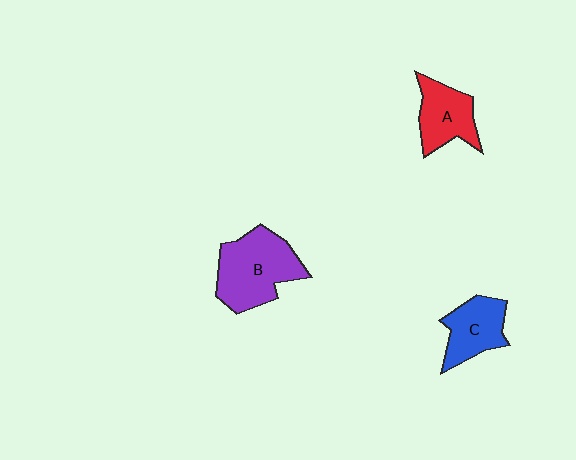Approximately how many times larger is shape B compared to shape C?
Approximately 1.6 times.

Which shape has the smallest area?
Shape C (blue).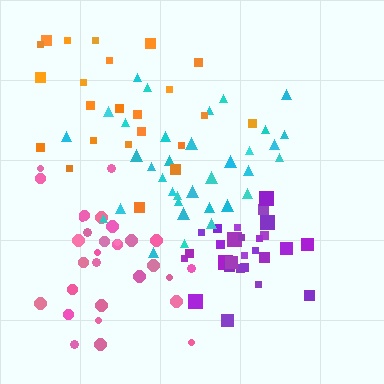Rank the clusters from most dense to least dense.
purple, cyan, pink, orange.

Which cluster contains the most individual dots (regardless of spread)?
Cyan (35).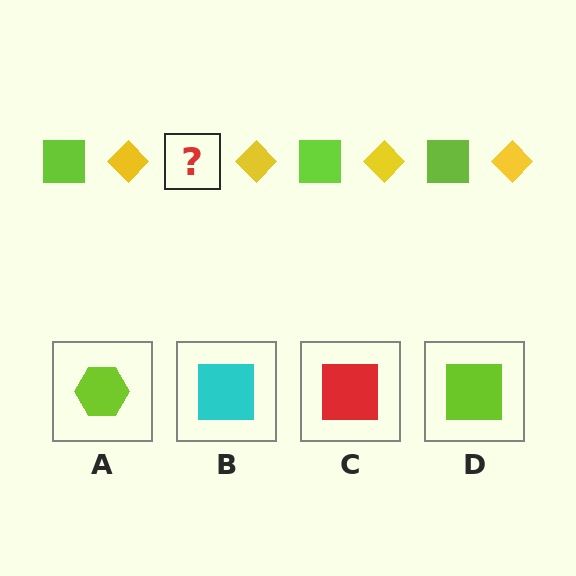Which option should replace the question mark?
Option D.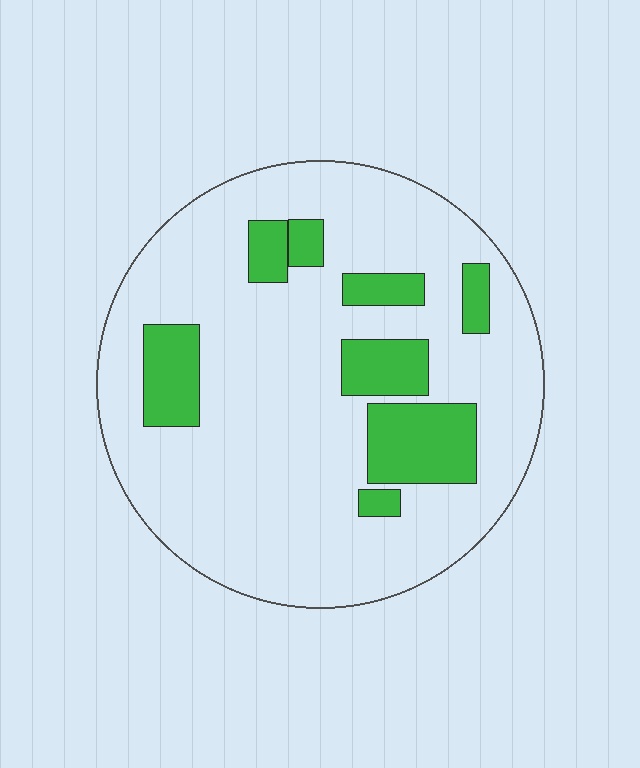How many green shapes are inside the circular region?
8.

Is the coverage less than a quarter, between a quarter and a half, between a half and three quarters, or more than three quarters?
Less than a quarter.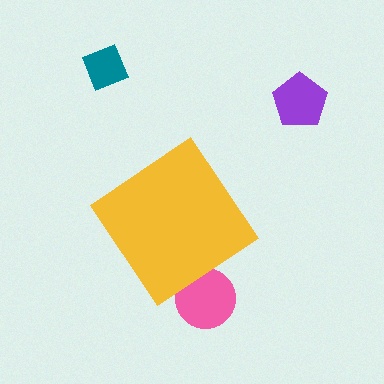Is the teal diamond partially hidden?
No, the teal diamond is fully visible.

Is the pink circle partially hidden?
Yes, the pink circle is partially hidden behind the yellow diamond.